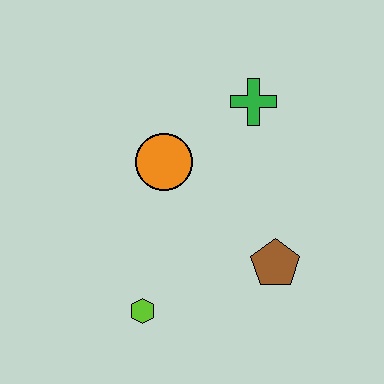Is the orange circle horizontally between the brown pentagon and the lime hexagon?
Yes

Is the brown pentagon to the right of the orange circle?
Yes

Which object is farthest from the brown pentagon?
The green cross is farthest from the brown pentagon.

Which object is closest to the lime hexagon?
The brown pentagon is closest to the lime hexagon.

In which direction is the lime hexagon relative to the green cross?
The lime hexagon is below the green cross.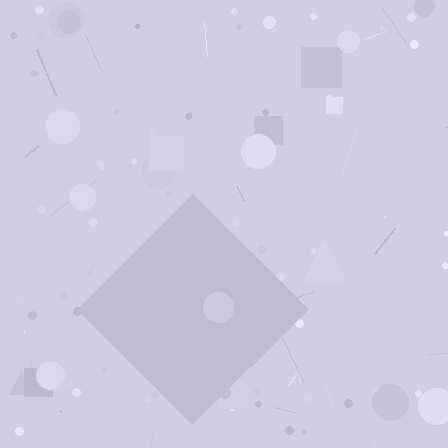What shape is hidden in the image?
A diamond is hidden in the image.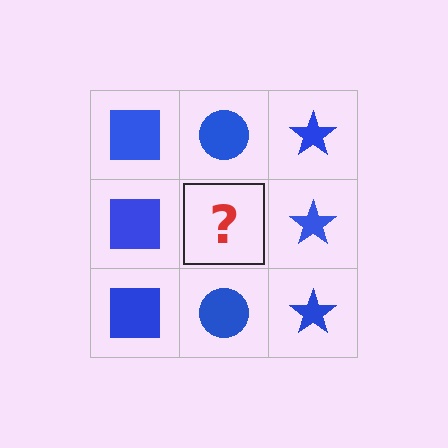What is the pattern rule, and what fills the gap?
The rule is that each column has a consistent shape. The gap should be filled with a blue circle.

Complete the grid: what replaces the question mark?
The question mark should be replaced with a blue circle.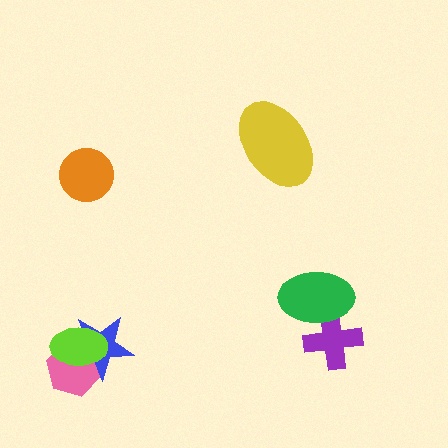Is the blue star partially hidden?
Yes, it is partially covered by another shape.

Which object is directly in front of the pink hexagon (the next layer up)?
The blue star is directly in front of the pink hexagon.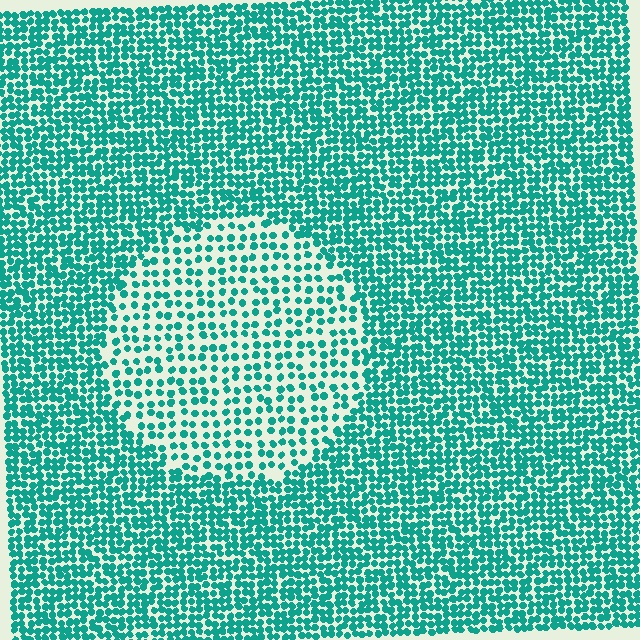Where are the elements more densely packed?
The elements are more densely packed outside the circle boundary.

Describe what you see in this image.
The image contains small teal elements arranged at two different densities. A circle-shaped region is visible where the elements are less densely packed than the surrounding area.